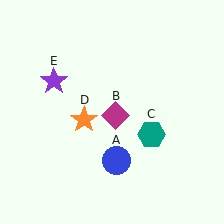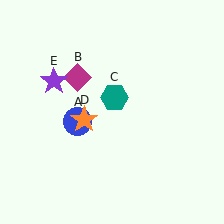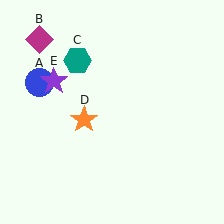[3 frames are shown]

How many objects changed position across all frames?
3 objects changed position: blue circle (object A), magenta diamond (object B), teal hexagon (object C).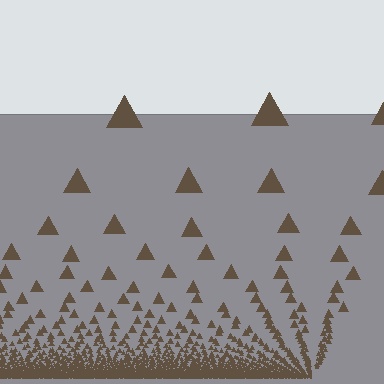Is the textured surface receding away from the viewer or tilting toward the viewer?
The surface appears to tilt toward the viewer. Texture elements get larger and sparser toward the top.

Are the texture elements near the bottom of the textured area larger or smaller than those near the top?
Smaller. The gradient is inverted — elements near the bottom are smaller and denser.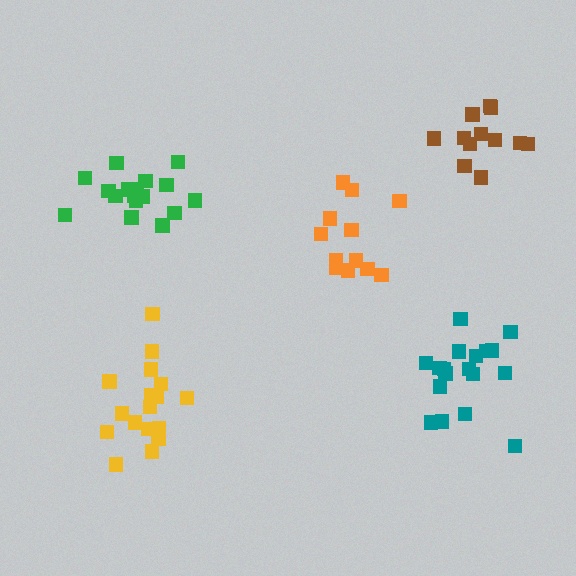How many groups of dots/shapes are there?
There are 5 groups.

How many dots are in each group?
Group 1: 18 dots, Group 2: 12 dots, Group 3: 17 dots, Group 4: 17 dots, Group 5: 12 dots (76 total).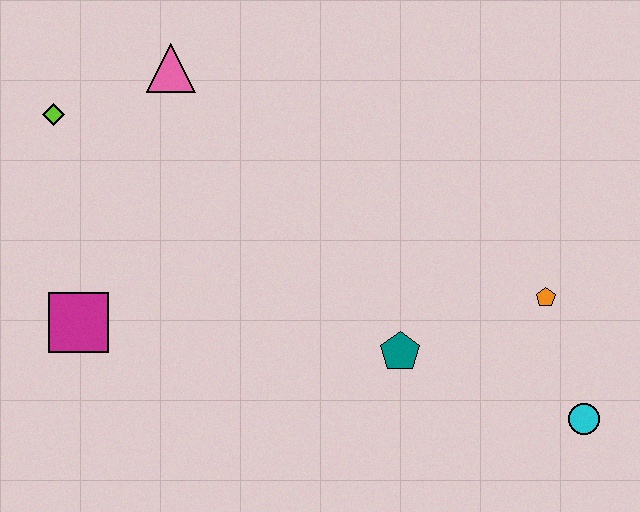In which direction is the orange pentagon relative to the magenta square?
The orange pentagon is to the right of the magenta square.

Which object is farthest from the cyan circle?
The lime diamond is farthest from the cyan circle.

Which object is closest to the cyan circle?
The orange pentagon is closest to the cyan circle.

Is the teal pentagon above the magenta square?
No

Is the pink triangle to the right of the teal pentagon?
No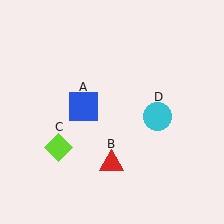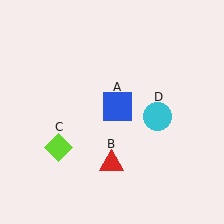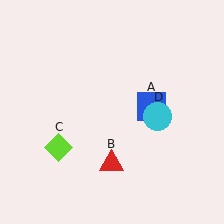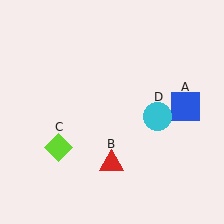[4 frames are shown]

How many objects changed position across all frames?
1 object changed position: blue square (object A).